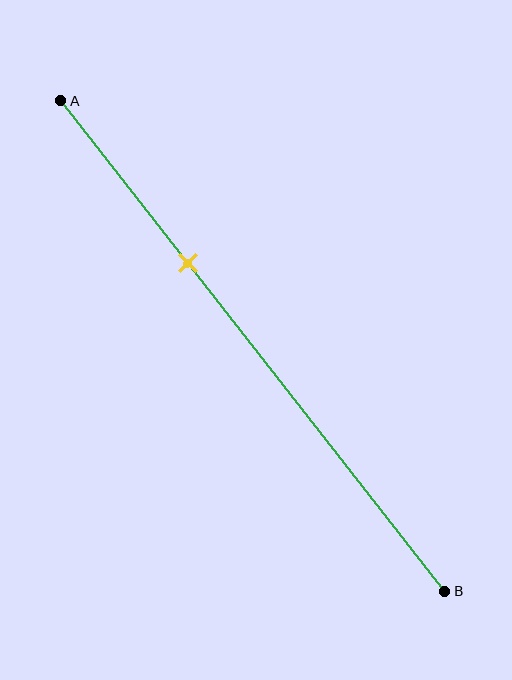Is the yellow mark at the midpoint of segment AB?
No, the mark is at about 35% from A, not at the 50% midpoint.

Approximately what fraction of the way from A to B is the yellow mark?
The yellow mark is approximately 35% of the way from A to B.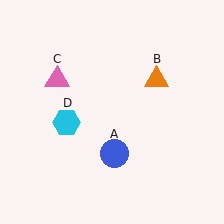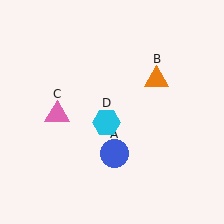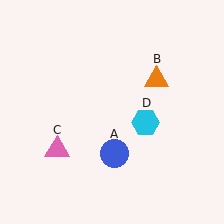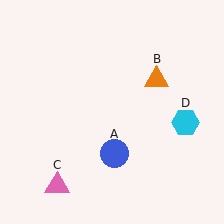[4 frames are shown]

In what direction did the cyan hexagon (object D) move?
The cyan hexagon (object D) moved right.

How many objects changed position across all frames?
2 objects changed position: pink triangle (object C), cyan hexagon (object D).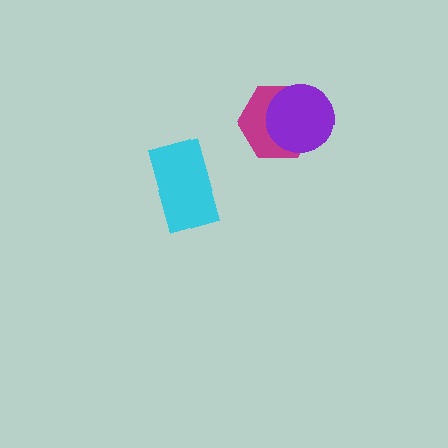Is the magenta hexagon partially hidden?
Yes, it is partially covered by another shape.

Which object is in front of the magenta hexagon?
The purple circle is in front of the magenta hexagon.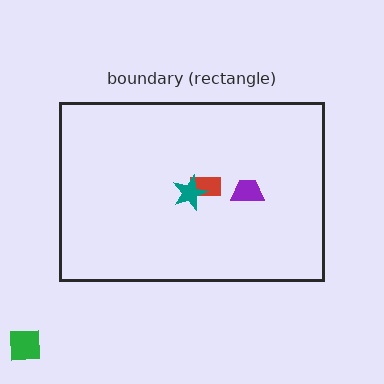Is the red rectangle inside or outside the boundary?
Inside.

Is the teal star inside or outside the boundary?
Inside.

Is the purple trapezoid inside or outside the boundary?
Inside.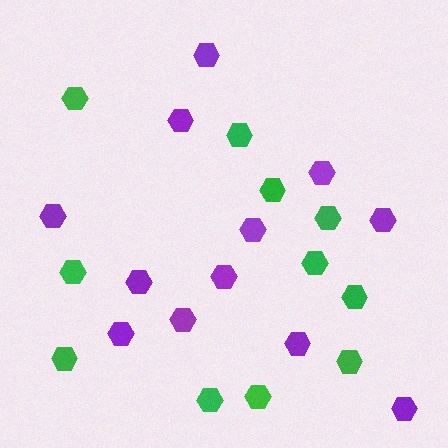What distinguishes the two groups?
There are 2 groups: one group of purple hexagons (12) and one group of green hexagons (11).